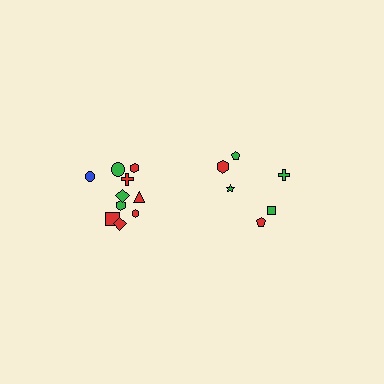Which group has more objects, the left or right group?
The left group.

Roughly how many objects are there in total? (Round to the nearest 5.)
Roughly 15 objects in total.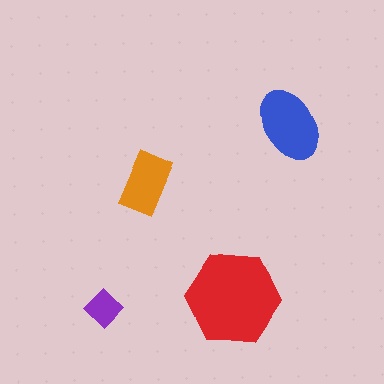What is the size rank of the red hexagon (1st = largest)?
1st.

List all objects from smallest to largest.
The purple diamond, the orange rectangle, the blue ellipse, the red hexagon.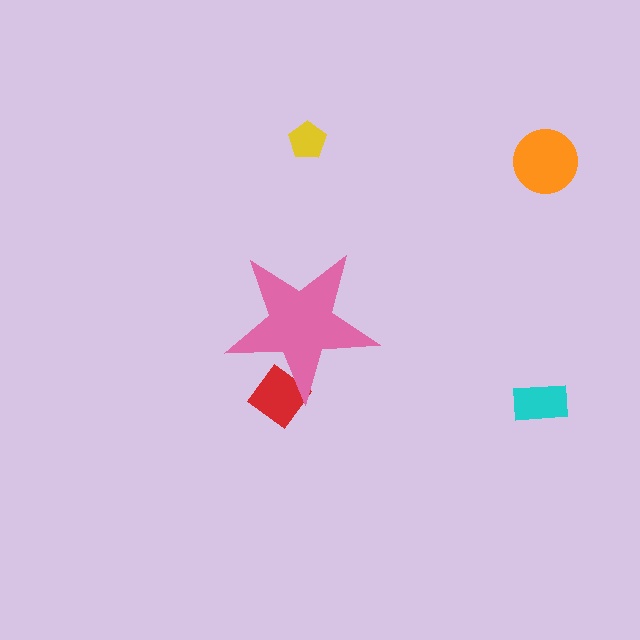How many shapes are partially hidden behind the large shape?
1 shape is partially hidden.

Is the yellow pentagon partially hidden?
No, the yellow pentagon is fully visible.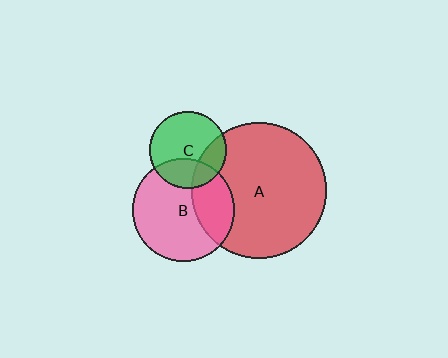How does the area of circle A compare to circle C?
Approximately 3.1 times.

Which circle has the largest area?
Circle A (red).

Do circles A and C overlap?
Yes.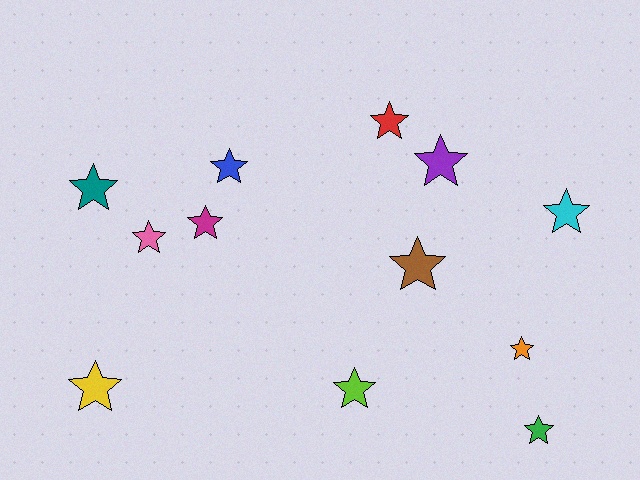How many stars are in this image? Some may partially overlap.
There are 12 stars.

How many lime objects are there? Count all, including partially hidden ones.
There is 1 lime object.